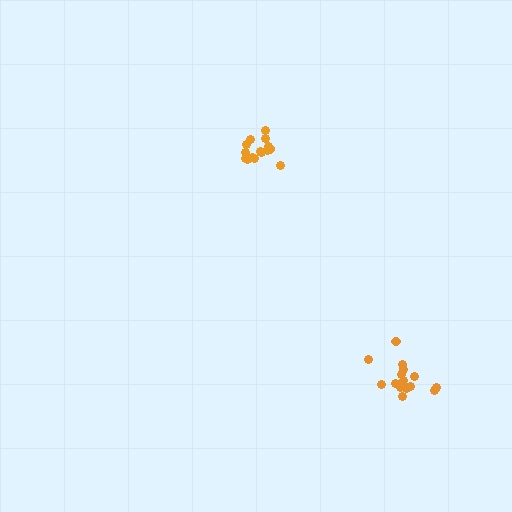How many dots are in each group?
Group 1: 17 dots, Group 2: 15 dots (32 total).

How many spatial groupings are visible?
There are 2 spatial groupings.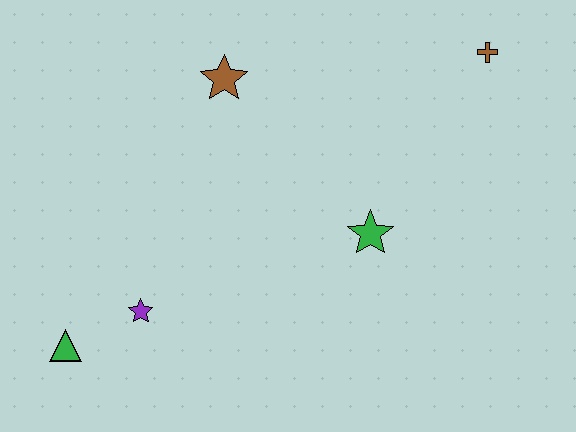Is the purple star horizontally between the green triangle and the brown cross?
Yes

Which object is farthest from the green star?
The green triangle is farthest from the green star.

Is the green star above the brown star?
No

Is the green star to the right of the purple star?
Yes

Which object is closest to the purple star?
The green triangle is closest to the purple star.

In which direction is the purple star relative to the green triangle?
The purple star is to the right of the green triangle.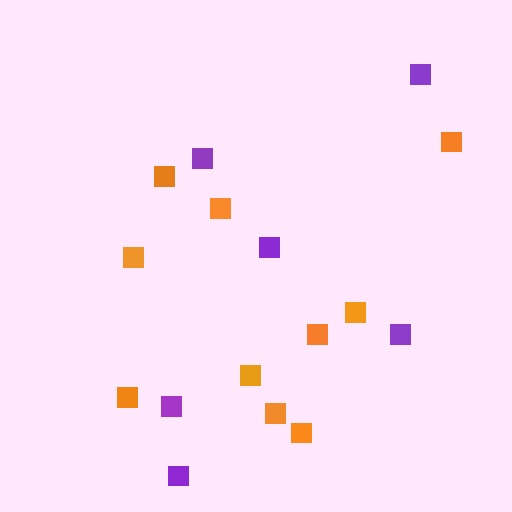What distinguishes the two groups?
There are 2 groups: one group of purple squares (6) and one group of orange squares (10).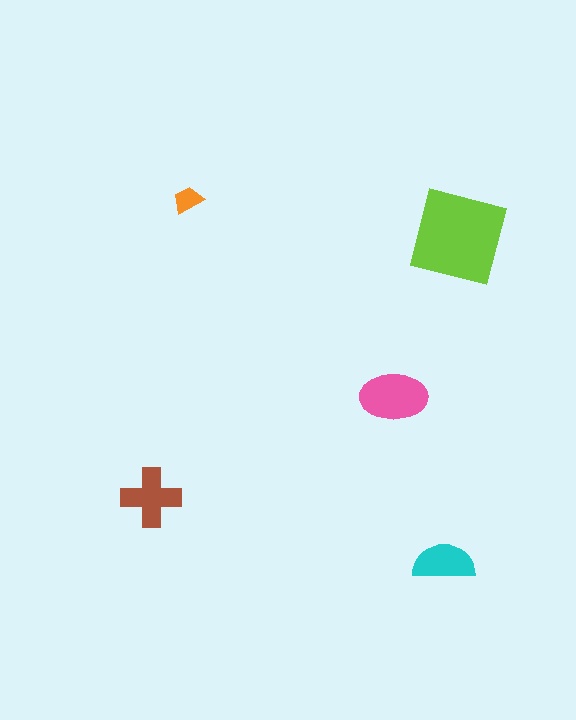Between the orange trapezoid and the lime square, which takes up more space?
The lime square.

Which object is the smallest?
The orange trapezoid.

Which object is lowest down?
The cyan semicircle is bottommost.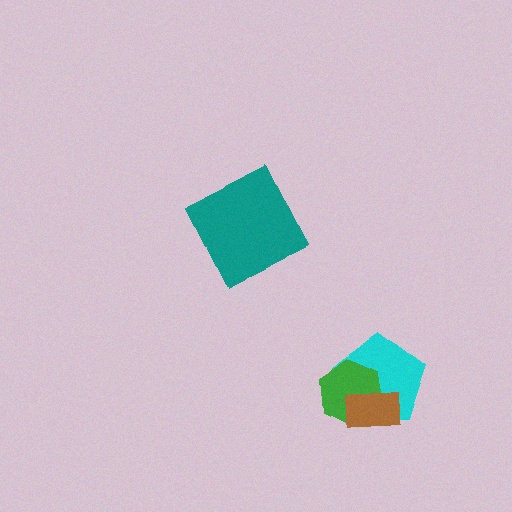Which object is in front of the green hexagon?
The brown rectangle is in front of the green hexagon.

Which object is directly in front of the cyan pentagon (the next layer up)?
The green hexagon is directly in front of the cyan pentagon.